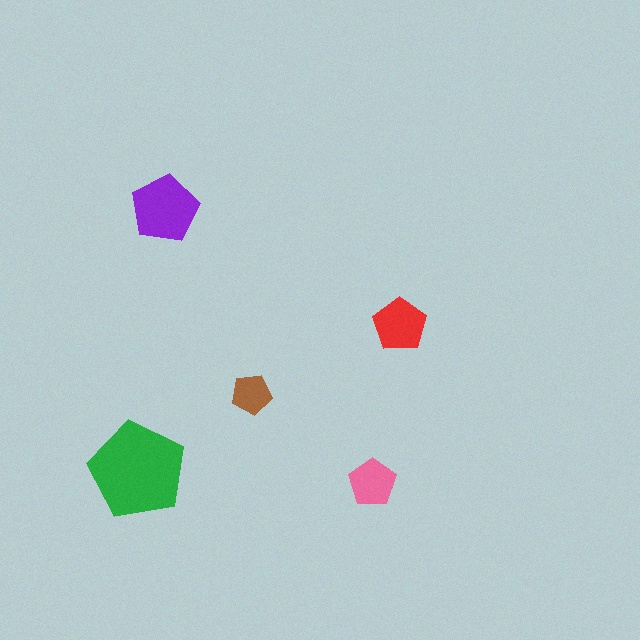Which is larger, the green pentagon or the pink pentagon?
The green one.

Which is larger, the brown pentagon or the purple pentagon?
The purple one.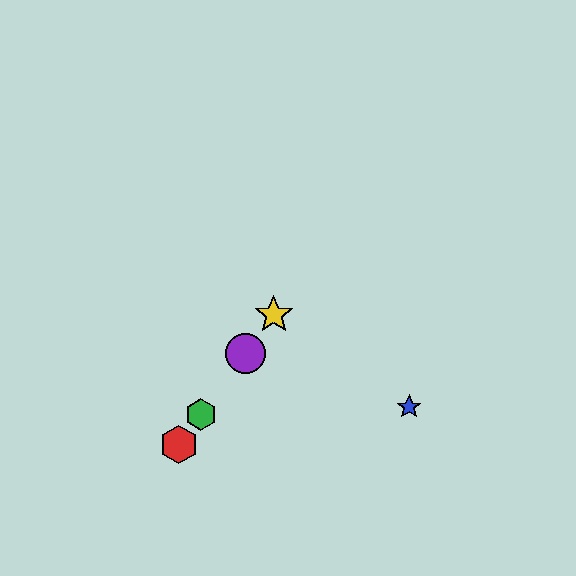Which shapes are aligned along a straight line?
The red hexagon, the green hexagon, the yellow star, the purple circle are aligned along a straight line.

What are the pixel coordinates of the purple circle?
The purple circle is at (245, 353).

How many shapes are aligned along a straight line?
4 shapes (the red hexagon, the green hexagon, the yellow star, the purple circle) are aligned along a straight line.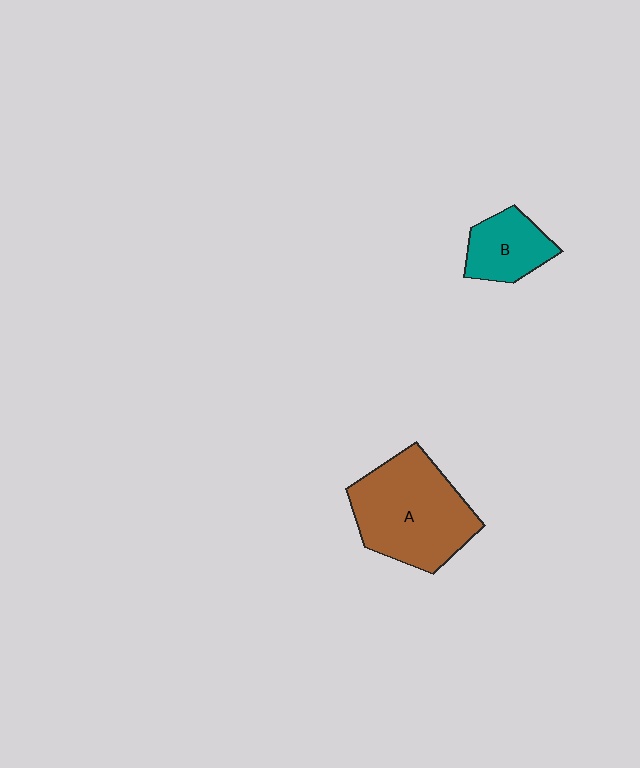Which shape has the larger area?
Shape A (brown).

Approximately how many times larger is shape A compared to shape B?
Approximately 2.2 times.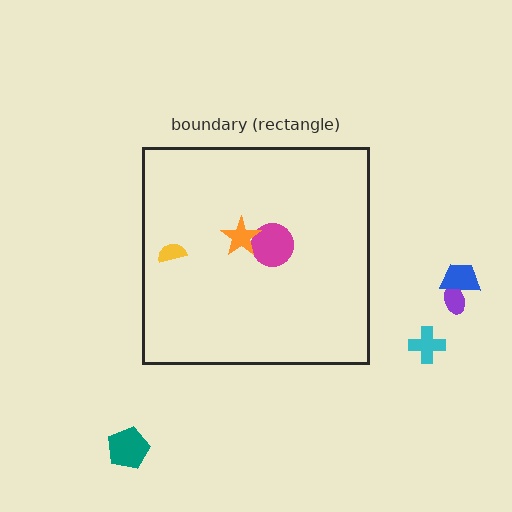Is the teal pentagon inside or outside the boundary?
Outside.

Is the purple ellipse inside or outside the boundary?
Outside.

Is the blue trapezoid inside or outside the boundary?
Outside.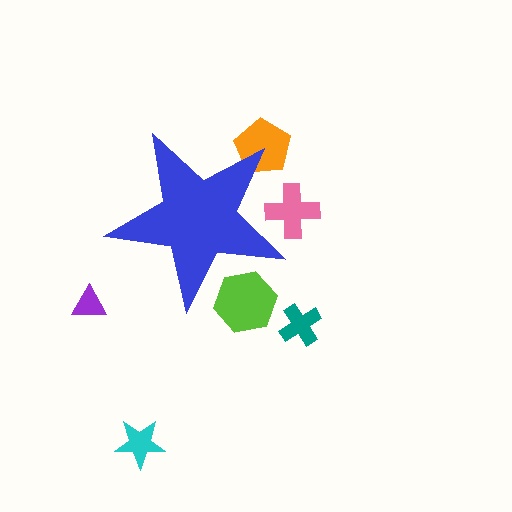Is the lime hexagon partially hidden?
Yes, the lime hexagon is partially hidden behind the blue star.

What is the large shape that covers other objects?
A blue star.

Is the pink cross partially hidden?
Yes, the pink cross is partially hidden behind the blue star.